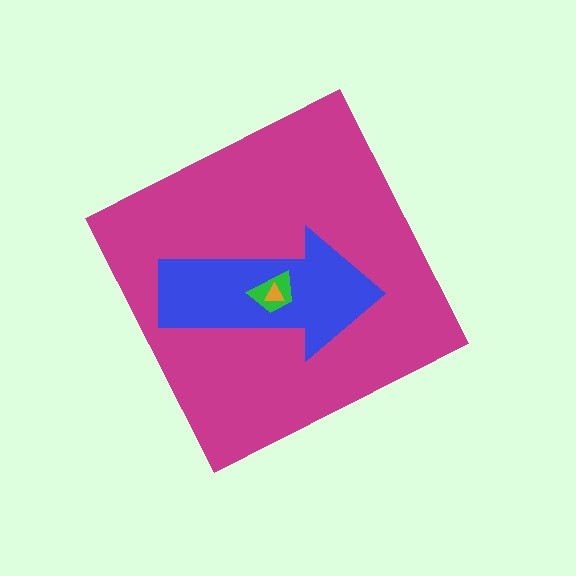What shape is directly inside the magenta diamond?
The blue arrow.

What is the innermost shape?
The orange triangle.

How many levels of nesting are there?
4.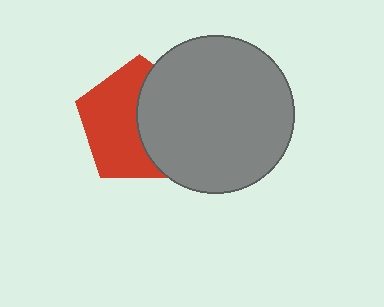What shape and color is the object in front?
The object in front is a gray circle.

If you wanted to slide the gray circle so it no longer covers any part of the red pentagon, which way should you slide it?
Slide it right — that is the most direct way to separate the two shapes.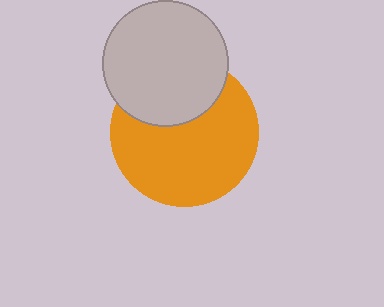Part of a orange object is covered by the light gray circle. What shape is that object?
It is a circle.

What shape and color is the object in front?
The object in front is a light gray circle.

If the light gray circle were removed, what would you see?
You would see the complete orange circle.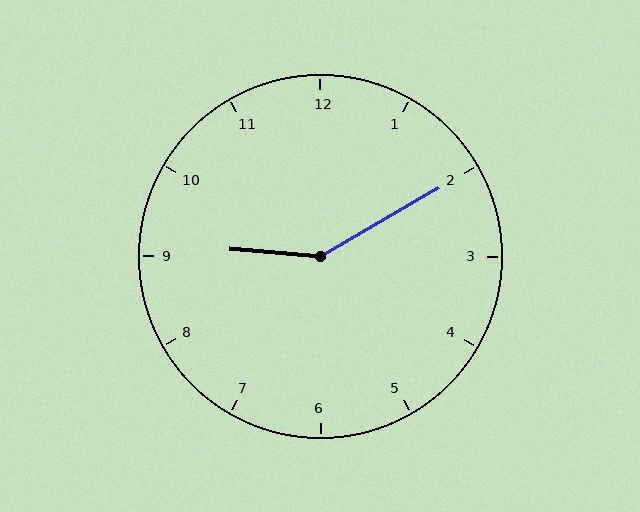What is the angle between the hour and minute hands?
Approximately 145 degrees.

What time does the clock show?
9:10.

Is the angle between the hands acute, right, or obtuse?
It is obtuse.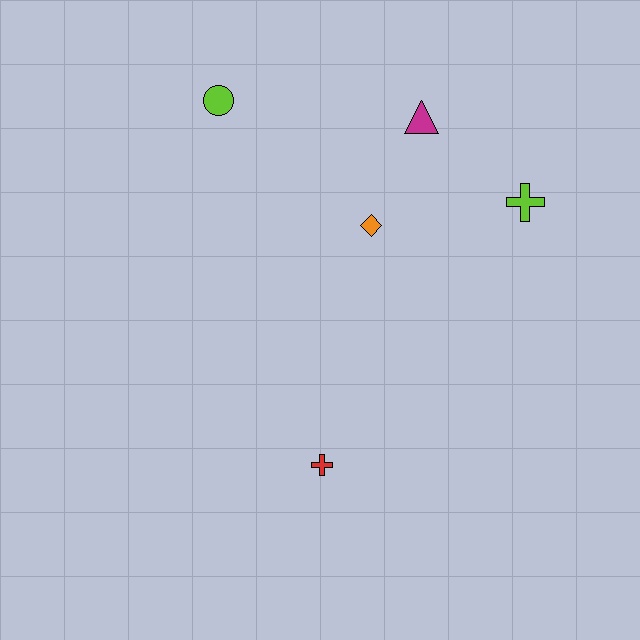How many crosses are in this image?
There are 2 crosses.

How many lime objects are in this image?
There are 2 lime objects.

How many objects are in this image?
There are 5 objects.